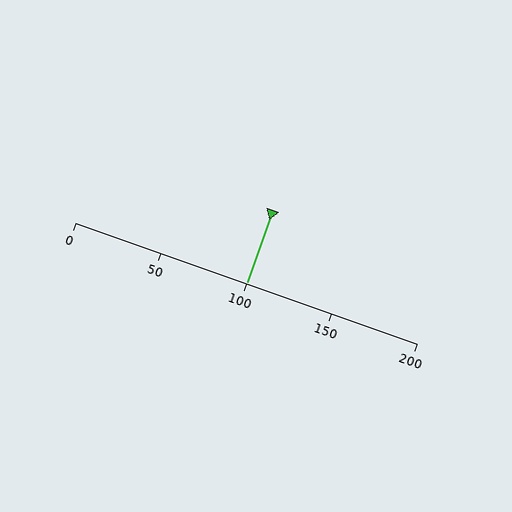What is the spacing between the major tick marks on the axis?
The major ticks are spaced 50 apart.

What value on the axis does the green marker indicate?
The marker indicates approximately 100.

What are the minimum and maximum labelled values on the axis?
The axis runs from 0 to 200.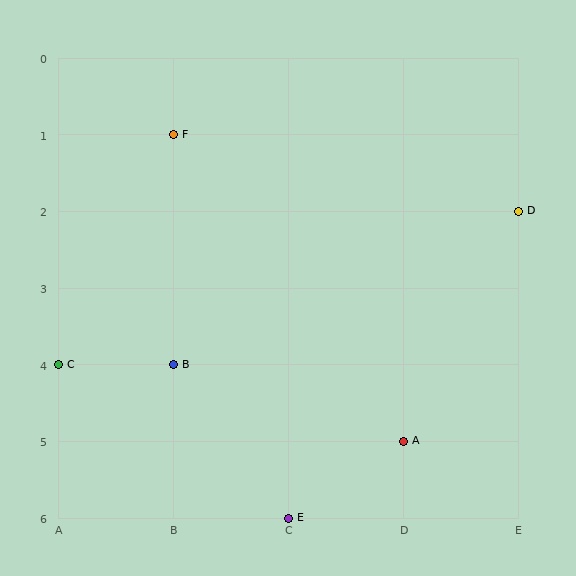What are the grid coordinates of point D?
Point D is at grid coordinates (E, 2).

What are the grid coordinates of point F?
Point F is at grid coordinates (B, 1).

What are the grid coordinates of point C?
Point C is at grid coordinates (A, 4).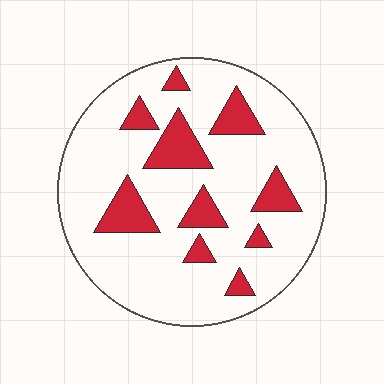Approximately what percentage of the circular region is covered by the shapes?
Approximately 20%.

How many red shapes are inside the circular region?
10.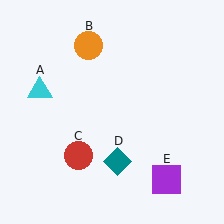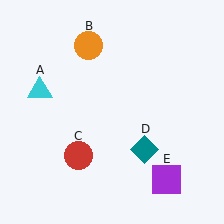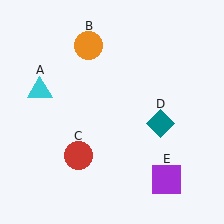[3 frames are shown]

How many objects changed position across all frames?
1 object changed position: teal diamond (object D).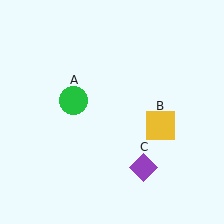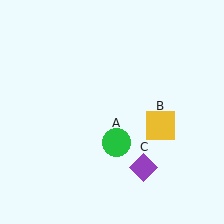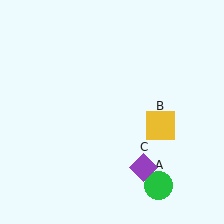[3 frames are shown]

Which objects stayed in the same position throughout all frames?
Yellow square (object B) and purple diamond (object C) remained stationary.